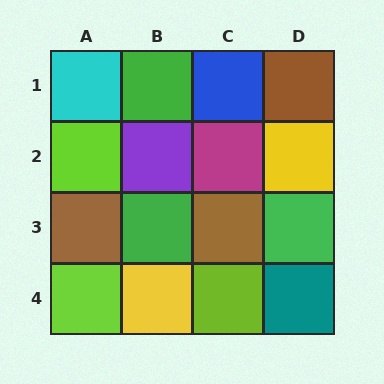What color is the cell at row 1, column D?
Brown.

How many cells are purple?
1 cell is purple.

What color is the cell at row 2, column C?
Magenta.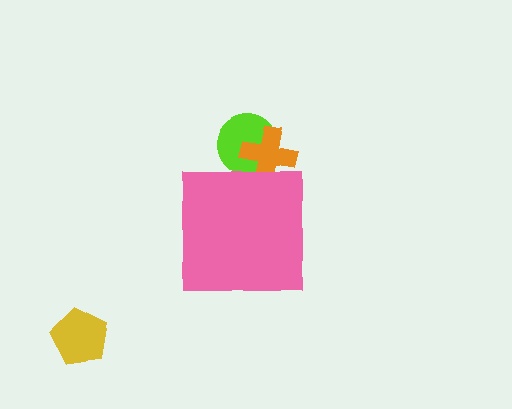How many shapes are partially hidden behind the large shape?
2 shapes are partially hidden.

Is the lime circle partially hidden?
Yes, the lime circle is partially hidden behind the pink square.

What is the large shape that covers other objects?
A pink square.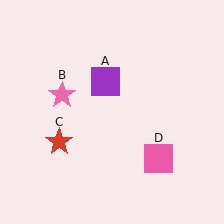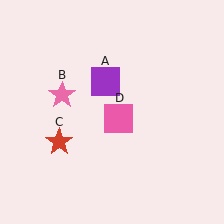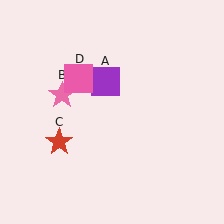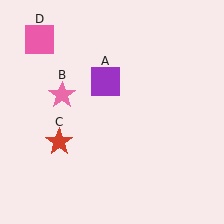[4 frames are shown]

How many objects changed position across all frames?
1 object changed position: pink square (object D).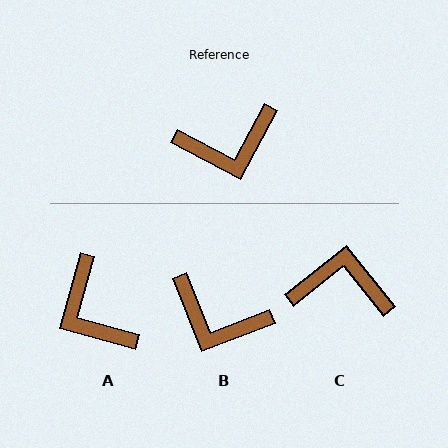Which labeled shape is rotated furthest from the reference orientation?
C, about 157 degrees away.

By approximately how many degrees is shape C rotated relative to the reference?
Approximately 157 degrees counter-clockwise.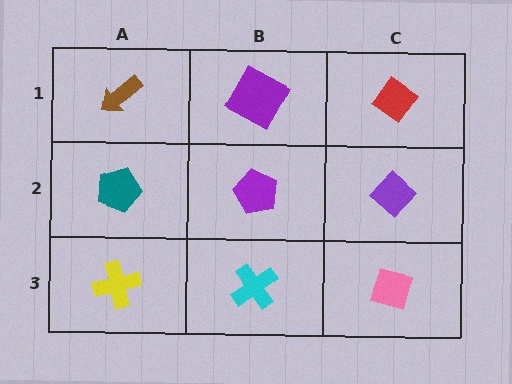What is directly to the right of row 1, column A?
A purple square.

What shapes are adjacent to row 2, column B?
A purple square (row 1, column B), a cyan cross (row 3, column B), a teal pentagon (row 2, column A), a purple diamond (row 2, column C).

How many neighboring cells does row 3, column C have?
2.